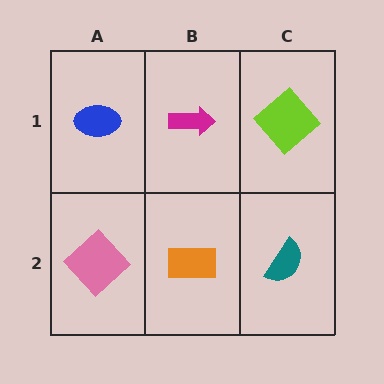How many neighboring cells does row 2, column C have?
2.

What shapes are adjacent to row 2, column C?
A lime diamond (row 1, column C), an orange rectangle (row 2, column B).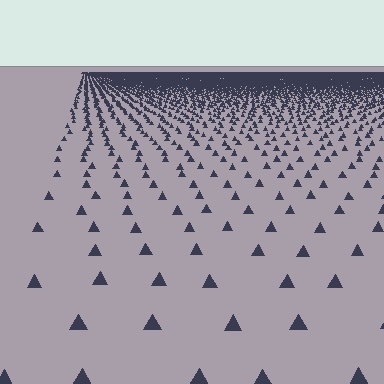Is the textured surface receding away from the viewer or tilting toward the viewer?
The surface is receding away from the viewer. Texture elements get smaller and denser toward the top.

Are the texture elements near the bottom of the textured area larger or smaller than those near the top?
Larger. Near the bottom, elements are closer to the viewer and appear at a bigger on-screen size.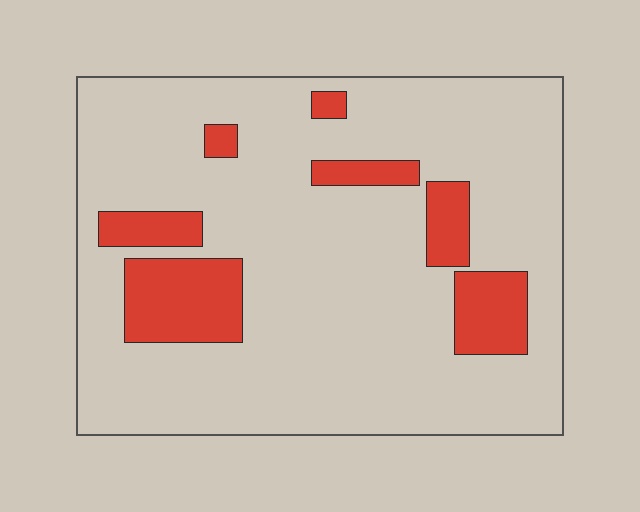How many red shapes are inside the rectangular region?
7.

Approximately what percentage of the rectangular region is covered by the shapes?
Approximately 15%.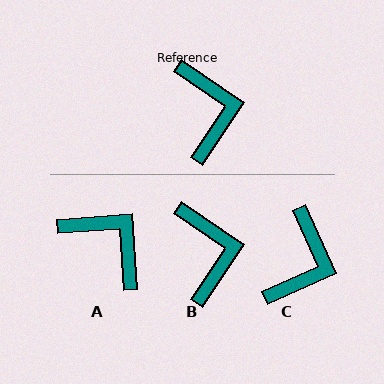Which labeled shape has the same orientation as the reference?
B.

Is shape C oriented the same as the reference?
No, it is off by about 32 degrees.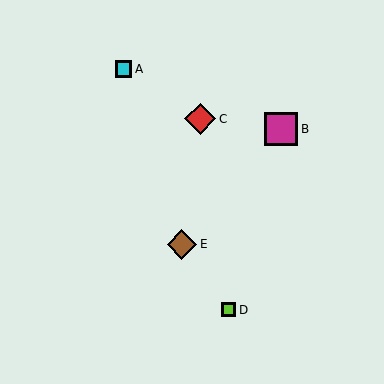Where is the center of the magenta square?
The center of the magenta square is at (281, 129).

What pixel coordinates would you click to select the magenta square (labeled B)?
Click at (281, 129) to select the magenta square B.